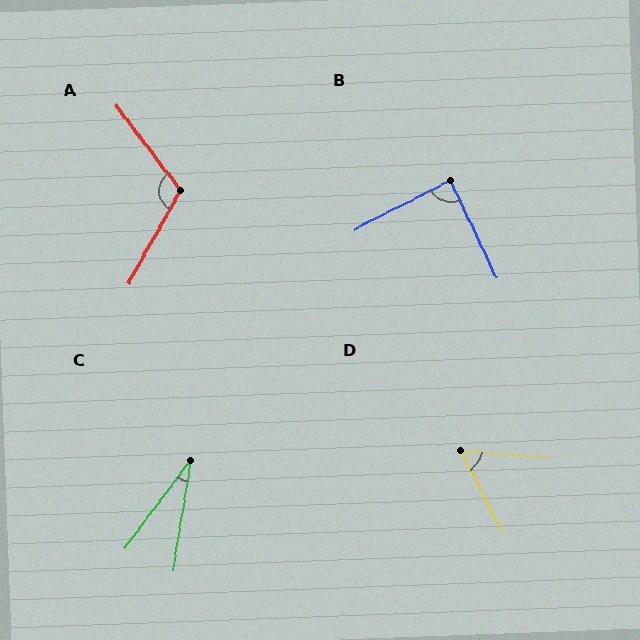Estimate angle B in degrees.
Approximately 88 degrees.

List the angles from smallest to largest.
C (28°), D (58°), B (88°), A (114°).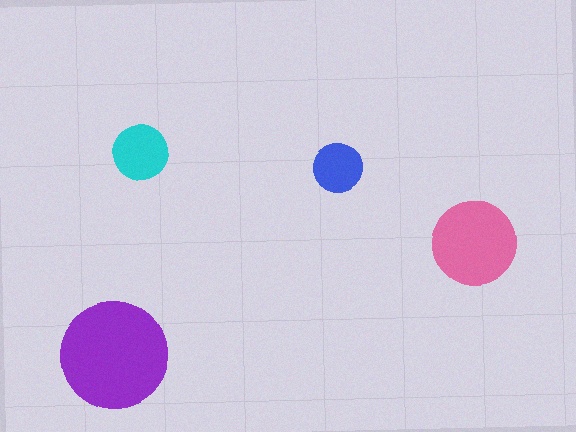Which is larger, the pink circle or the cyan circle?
The pink one.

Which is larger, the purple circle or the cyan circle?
The purple one.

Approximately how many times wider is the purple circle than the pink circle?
About 1.5 times wider.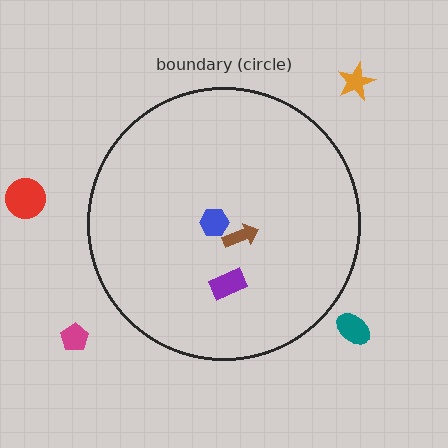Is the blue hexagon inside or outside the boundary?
Inside.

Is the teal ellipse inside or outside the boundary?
Outside.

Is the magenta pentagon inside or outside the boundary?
Outside.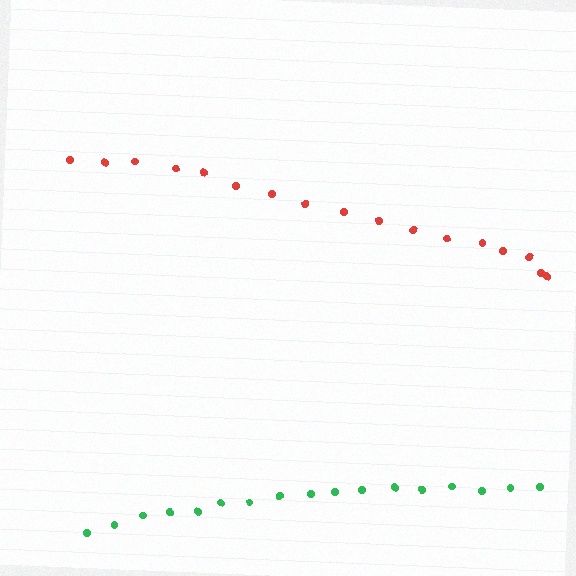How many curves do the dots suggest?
There are 2 distinct paths.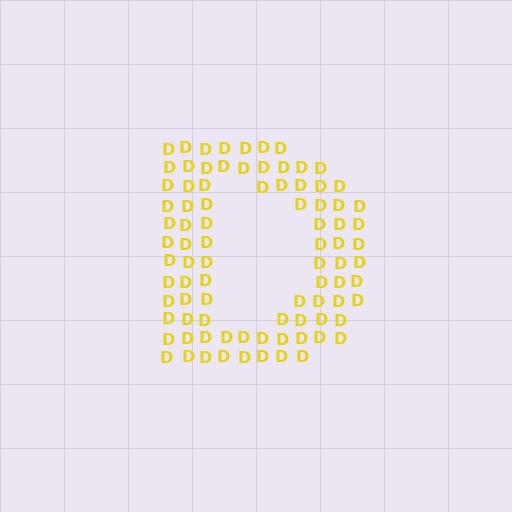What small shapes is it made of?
It is made of small letter D's.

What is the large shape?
The large shape is the letter D.